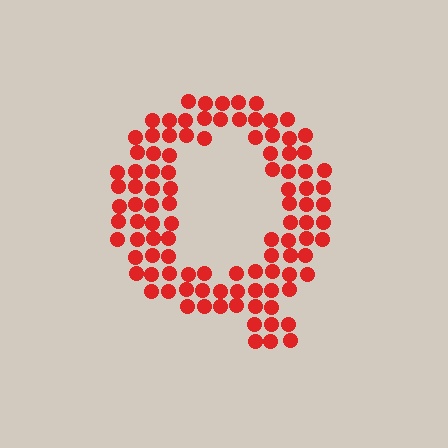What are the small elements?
The small elements are circles.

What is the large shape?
The large shape is the letter Q.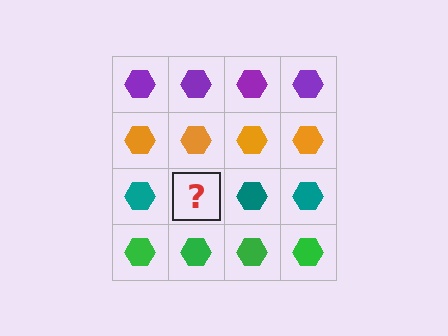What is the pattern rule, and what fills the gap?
The rule is that each row has a consistent color. The gap should be filled with a teal hexagon.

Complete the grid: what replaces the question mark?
The question mark should be replaced with a teal hexagon.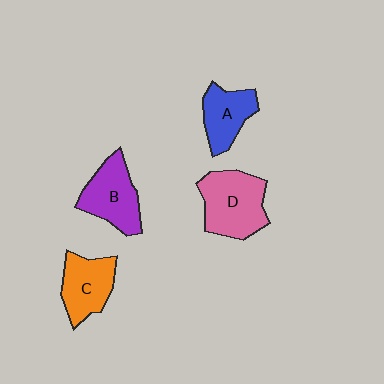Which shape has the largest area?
Shape D (pink).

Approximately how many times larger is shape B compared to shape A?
Approximately 1.3 times.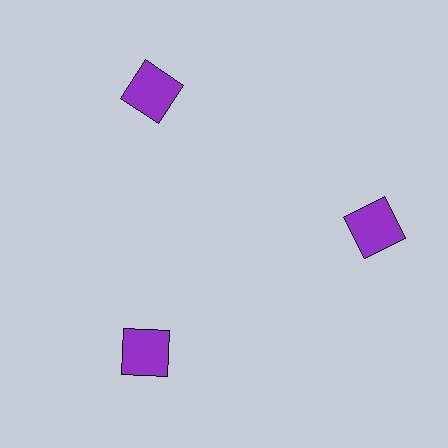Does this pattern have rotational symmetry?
Yes, this pattern has 3-fold rotational symmetry. It looks the same after rotating 120 degrees around the center.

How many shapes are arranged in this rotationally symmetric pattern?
There are 3 shapes, arranged in 3 groups of 1.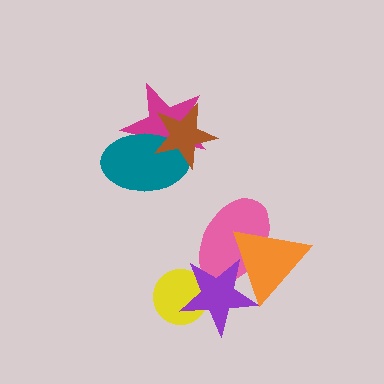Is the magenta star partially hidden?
Yes, it is partially covered by another shape.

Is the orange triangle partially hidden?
Yes, it is partially covered by another shape.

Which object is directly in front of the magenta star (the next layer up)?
The teal ellipse is directly in front of the magenta star.